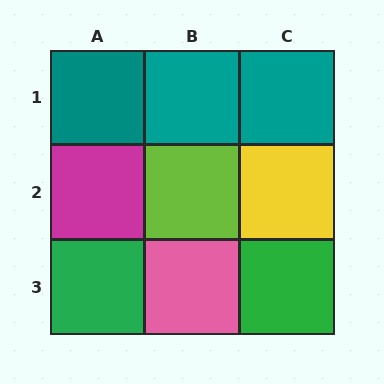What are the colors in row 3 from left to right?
Green, pink, green.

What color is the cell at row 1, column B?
Teal.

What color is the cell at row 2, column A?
Magenta.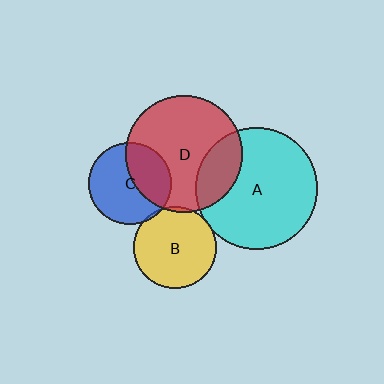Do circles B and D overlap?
Yes.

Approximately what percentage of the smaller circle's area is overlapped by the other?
Approximately 5%.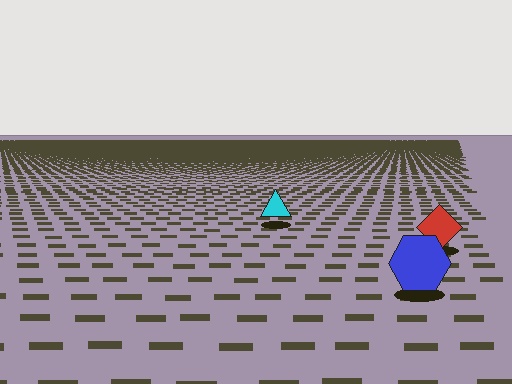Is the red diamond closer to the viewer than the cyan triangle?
Yes. The red diamond is closer — you can tell from the texture gradient: the ground texture is coarser near it.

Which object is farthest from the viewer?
The cyan triangle is farthest from the viewer. It appears smaller and the ground texture around it is denser.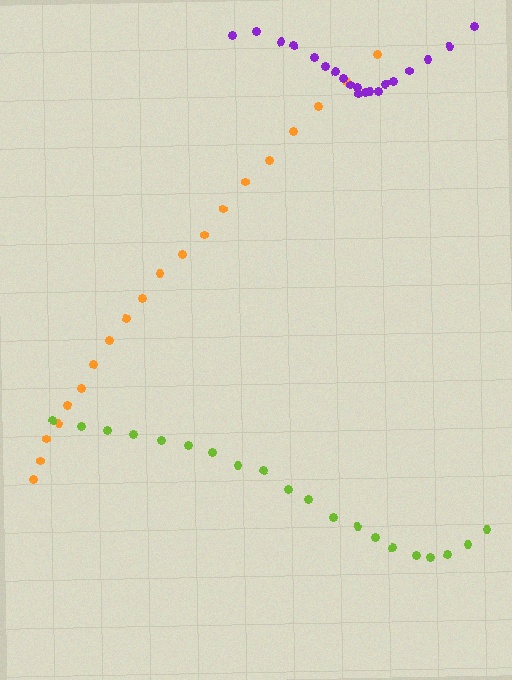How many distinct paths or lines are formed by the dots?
There are 3 distinct paths.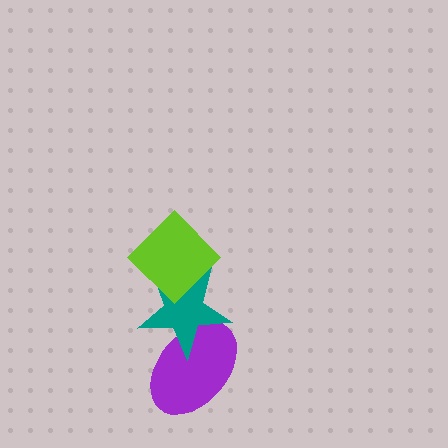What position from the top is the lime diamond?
The lime diamond is 1st from the top.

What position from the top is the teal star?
The teal star is 2nd from the top.